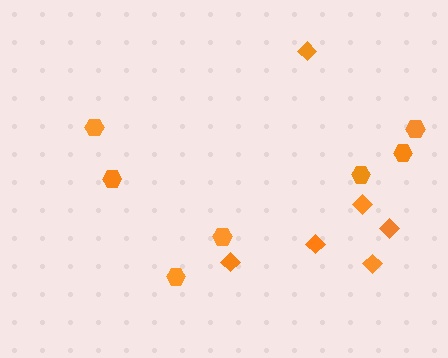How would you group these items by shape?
There are 2 groups: one group of diamonds (6) and one group of hexagons (7).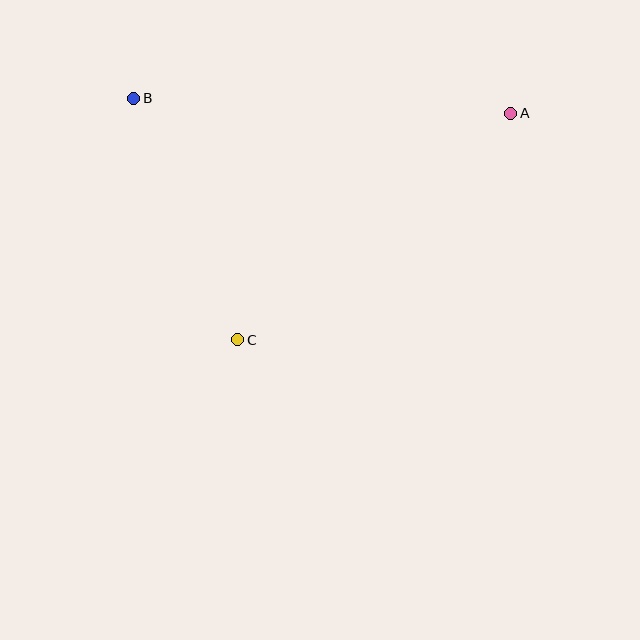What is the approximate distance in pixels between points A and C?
The distance between A and C is approximately 355 pixels.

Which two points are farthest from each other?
Points A and B are farthest from each other.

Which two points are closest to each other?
Points B and C are closest to each other.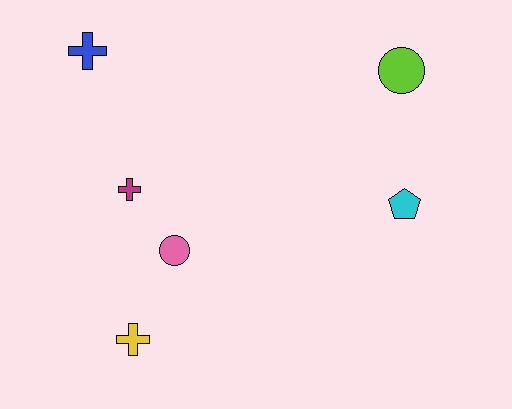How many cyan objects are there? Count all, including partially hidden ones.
There is 1 cyan object.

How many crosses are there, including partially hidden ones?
There are 3 crosses.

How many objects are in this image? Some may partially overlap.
There are 6 objects.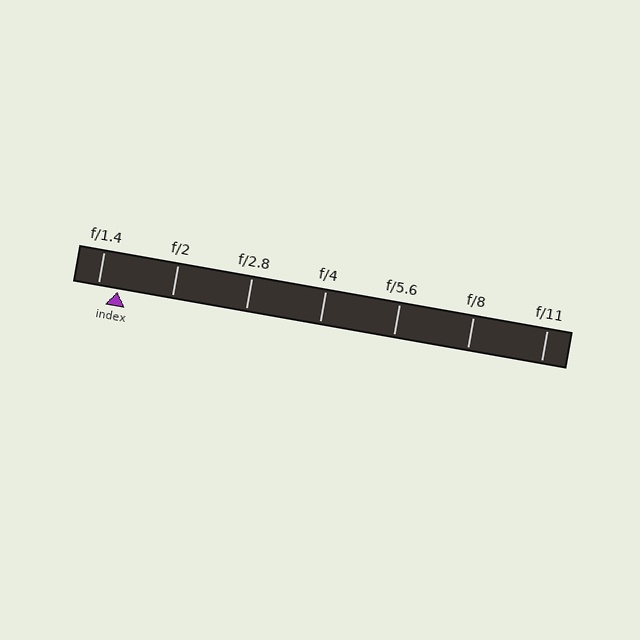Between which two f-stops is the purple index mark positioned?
The index mark is between f/1.4 and f/2.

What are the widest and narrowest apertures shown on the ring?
The widest aperture shown is f/1.4 and the narrowest is f/11.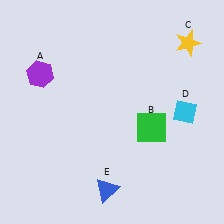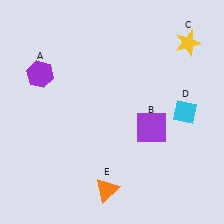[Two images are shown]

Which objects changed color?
B changed from green to purple. E changed from blue to orange.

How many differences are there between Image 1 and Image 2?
There are 2 differences between the two images.